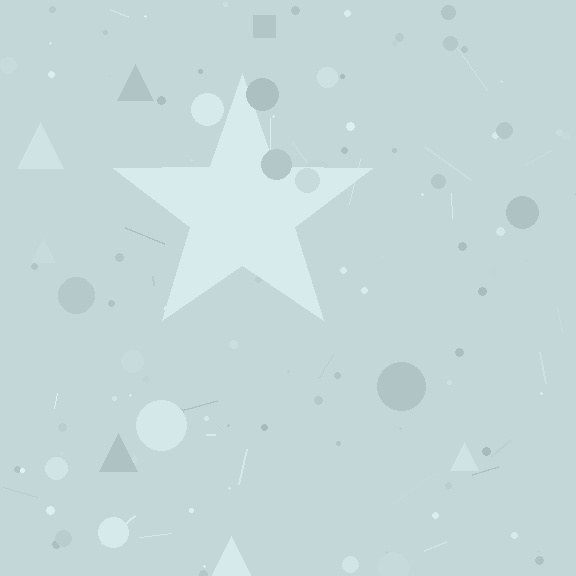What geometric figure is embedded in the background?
A star is embedded in the background.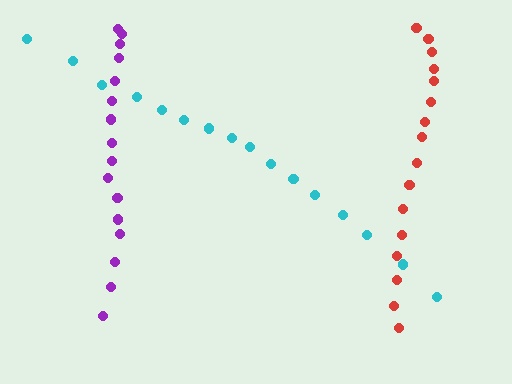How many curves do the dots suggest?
There are 3 distinct paths.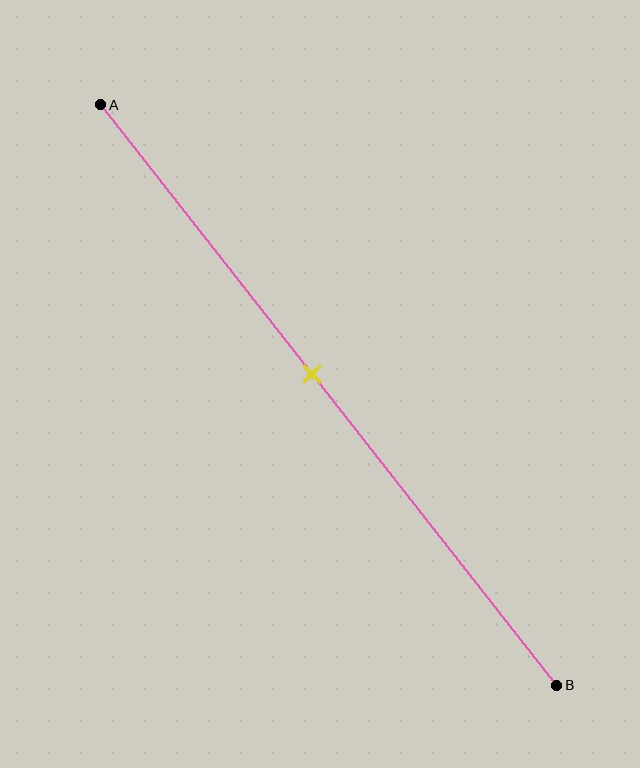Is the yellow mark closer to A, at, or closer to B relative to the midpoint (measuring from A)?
The yellow mark is closer to point A than the midpoint of segment AB.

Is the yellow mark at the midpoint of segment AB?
No, the mark is at about 45% from A, not at the 50% midpoint.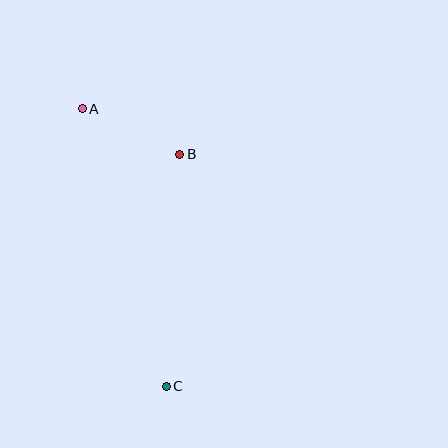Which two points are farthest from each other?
Points A and C are farthest from each other.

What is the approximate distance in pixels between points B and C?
The distance between B and C is approximately 233 pixels.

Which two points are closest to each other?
Points A and B are closest to each other.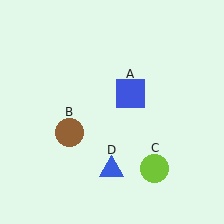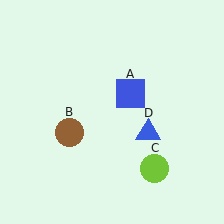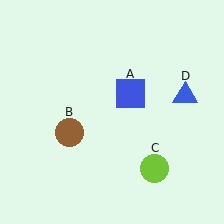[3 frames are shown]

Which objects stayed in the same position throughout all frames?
Blue square (object A) and brown circle (object B) and lime circle (object C) remained stationary.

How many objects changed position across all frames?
1 object changed position: blue triangle (object D).